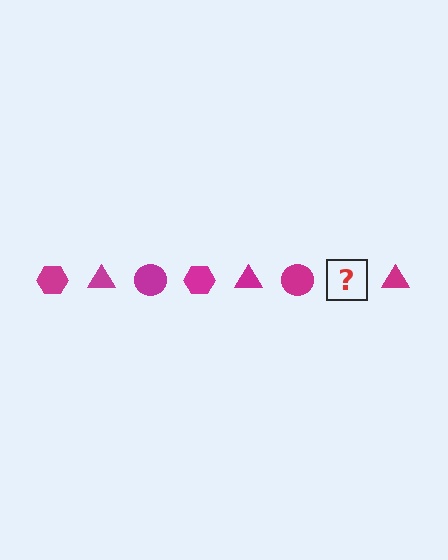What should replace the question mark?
The question mark should be replaced with a magenta hexagon.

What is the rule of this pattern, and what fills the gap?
The rule is that the pattern cycles through hexagon, triangle, circle shapes in magenta. The gap should be filled with a magenta hexagon.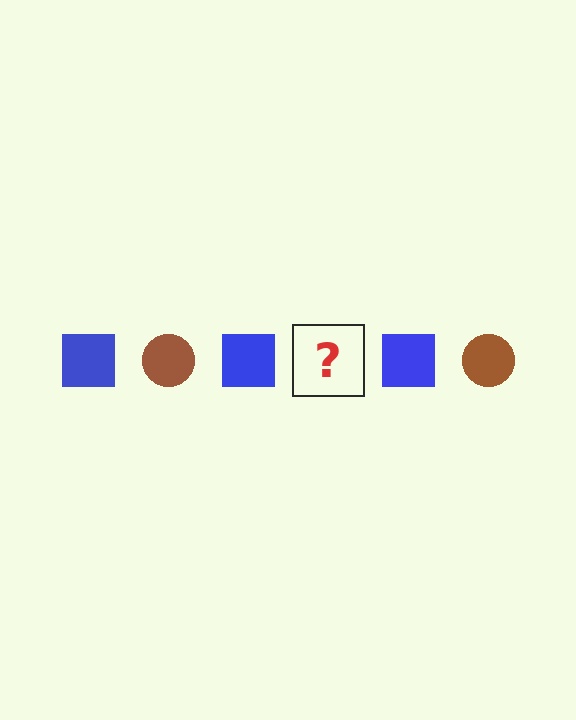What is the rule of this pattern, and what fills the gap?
The rule is that the pattern alternates between blue square and brown circle. The gap should be filled with a brown circle.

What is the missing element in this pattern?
The missing element is a brown circle.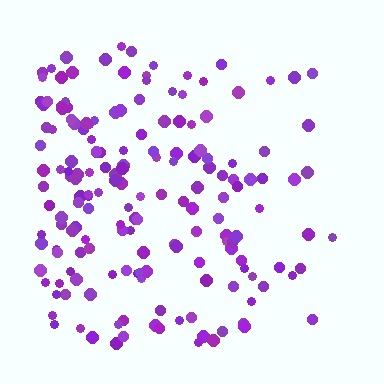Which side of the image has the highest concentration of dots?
The left.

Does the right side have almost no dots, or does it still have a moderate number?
Still a moderate number, just noticeably fewer than the left.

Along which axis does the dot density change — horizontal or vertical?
Horizontal.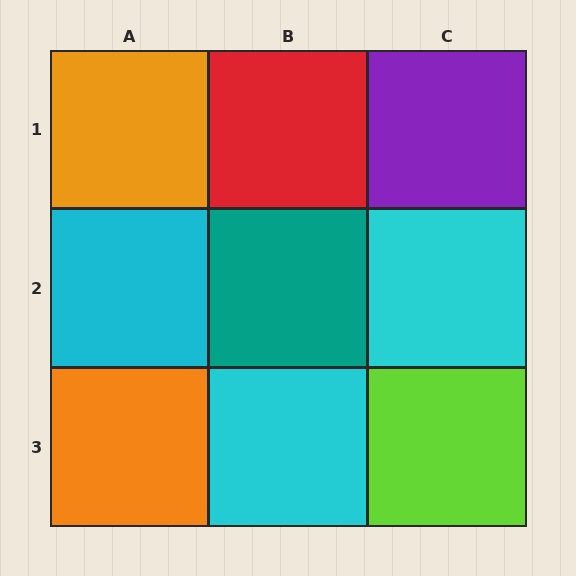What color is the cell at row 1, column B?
Red.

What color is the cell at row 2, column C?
Cyan.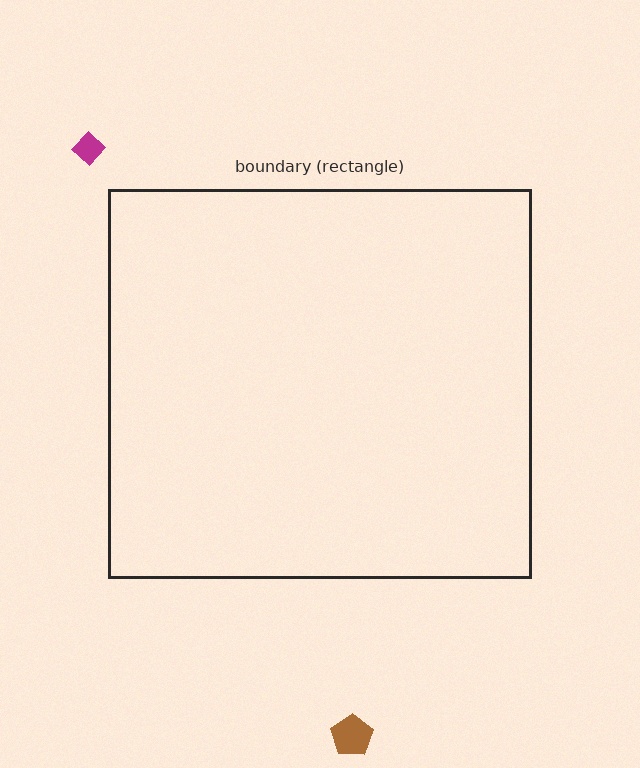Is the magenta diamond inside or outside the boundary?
Outside.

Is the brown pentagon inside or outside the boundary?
Outside.